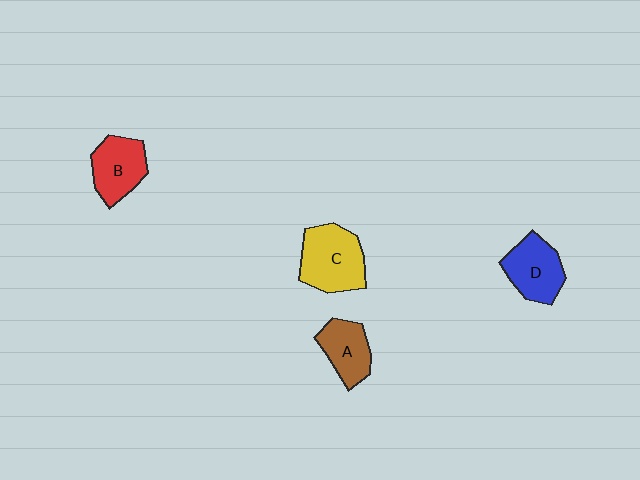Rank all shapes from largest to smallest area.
From largest to smallest: C (yellow), D (blue), B (red), A (brown).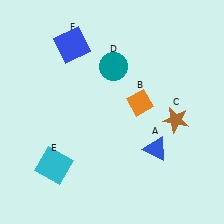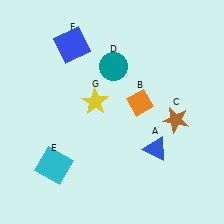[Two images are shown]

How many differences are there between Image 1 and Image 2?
There is 1 difference between the two images.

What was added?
A yellow star (G) was added in Image 2.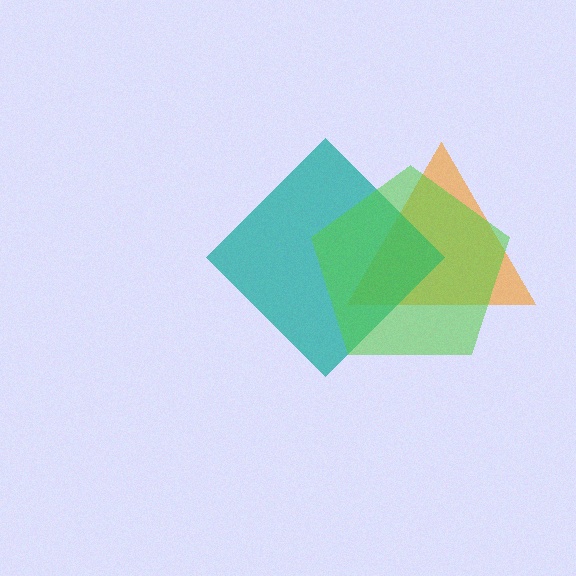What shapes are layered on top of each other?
The layered shapes are: an orange triangle, a teal diamond, a lime pentagon.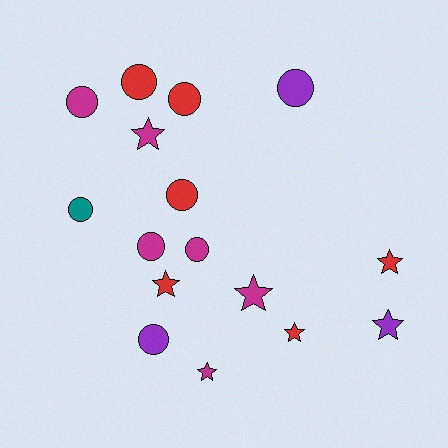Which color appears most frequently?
Red, with 6 objects.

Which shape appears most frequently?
Circle, with 9 objects.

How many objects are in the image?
There are 16 objects.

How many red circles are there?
There are 3 red circles.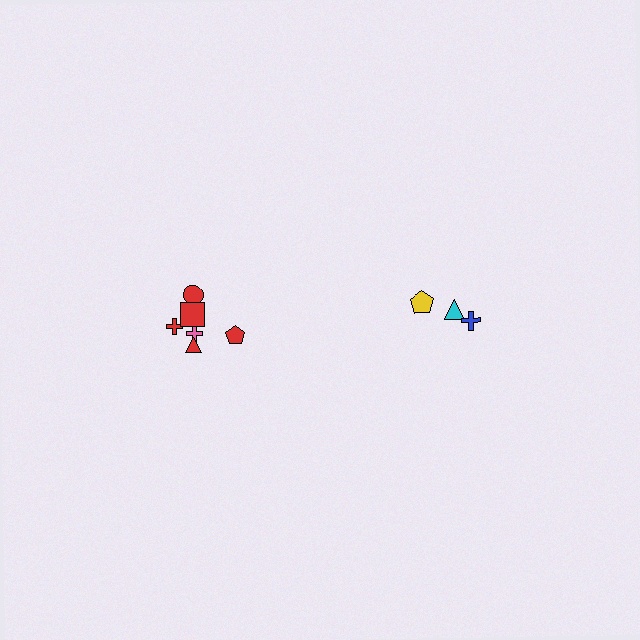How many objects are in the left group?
There are 6 objects.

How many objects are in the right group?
There are 3 objects.